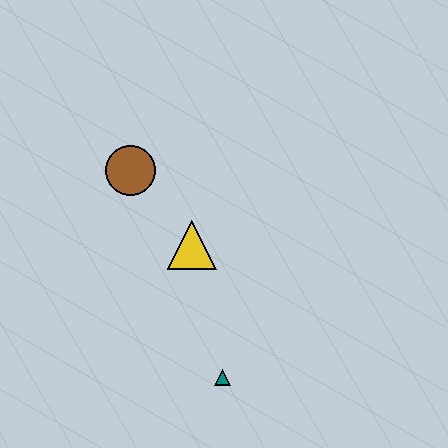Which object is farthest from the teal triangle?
The brown circle is farthest from the teal triangle.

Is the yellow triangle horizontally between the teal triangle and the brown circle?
Yes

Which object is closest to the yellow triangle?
The brown circle is closest to the yellow triangle.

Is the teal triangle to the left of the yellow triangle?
No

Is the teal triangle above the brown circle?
No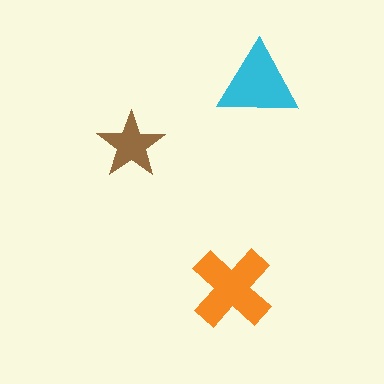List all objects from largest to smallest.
The orange cross, the cyan triangle, the brown star.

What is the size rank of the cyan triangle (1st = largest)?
2nd.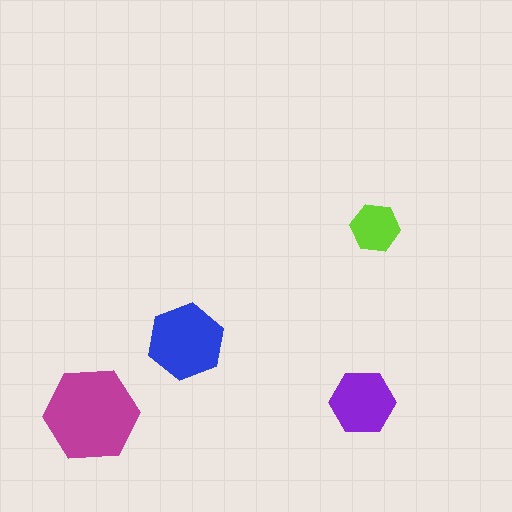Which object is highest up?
The lime hexagon is topmost.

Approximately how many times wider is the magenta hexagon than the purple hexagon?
About 1.5 times wider.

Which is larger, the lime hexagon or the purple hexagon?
The purple one.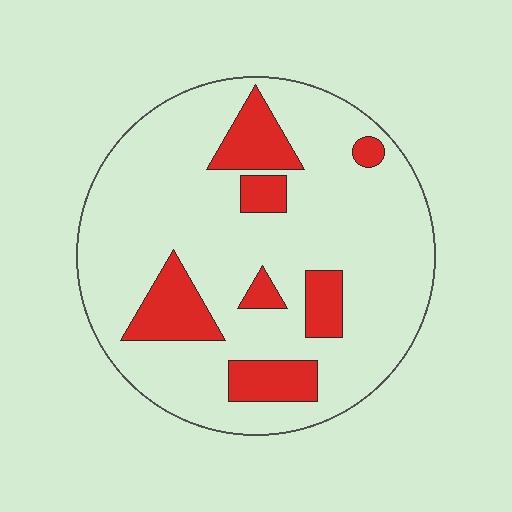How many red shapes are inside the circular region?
7.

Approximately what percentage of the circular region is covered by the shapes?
Approximately 20%.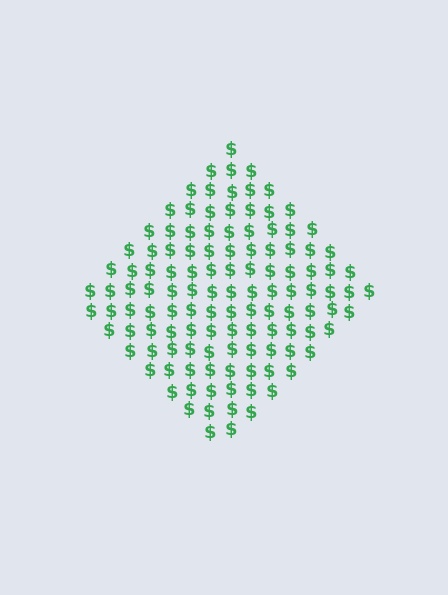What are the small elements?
The small elements are dollar signs.